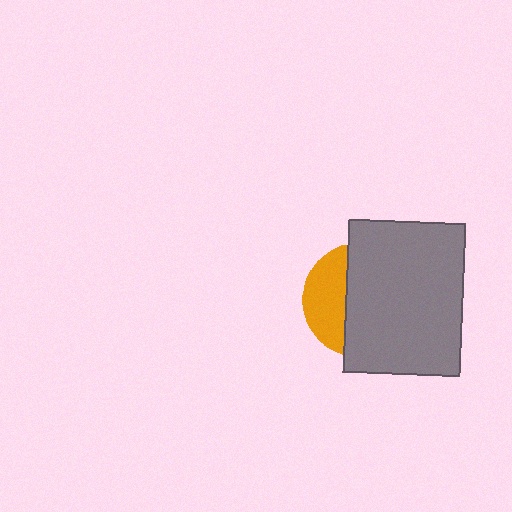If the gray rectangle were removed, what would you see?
You would see the complete orange circle.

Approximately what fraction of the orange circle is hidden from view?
Roughly 65% of the orange circle is hidden behind the gray rectangle.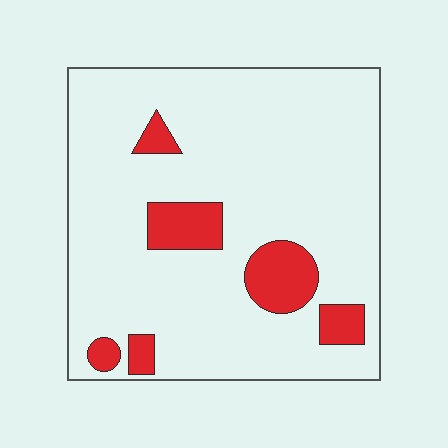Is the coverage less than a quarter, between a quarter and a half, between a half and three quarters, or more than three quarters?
Less than a quarter.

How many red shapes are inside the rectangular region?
6.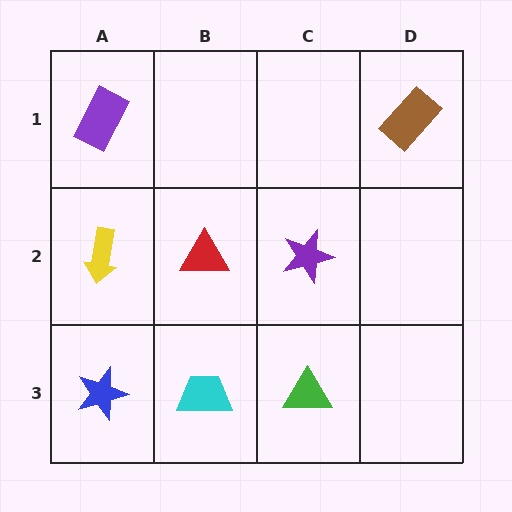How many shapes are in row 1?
2 shapes.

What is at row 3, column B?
A cyan trapezoid.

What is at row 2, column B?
A red triangle.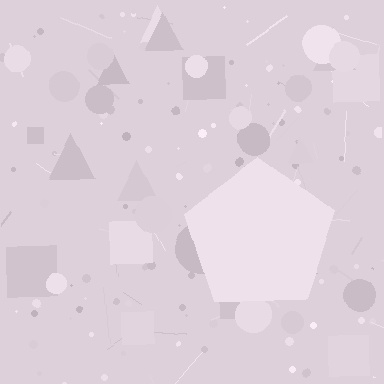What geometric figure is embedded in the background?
A pentagon is embedded in the background.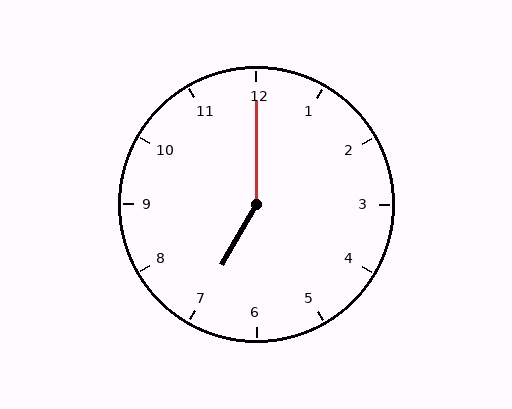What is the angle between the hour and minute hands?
Approximately 150 degrees.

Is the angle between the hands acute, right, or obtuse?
It is obtuse.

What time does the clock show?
7:00.